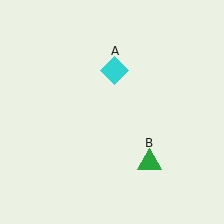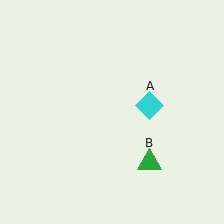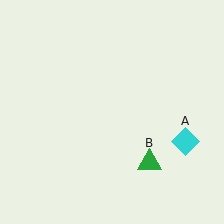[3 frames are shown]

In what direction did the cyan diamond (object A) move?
The cyan diamond (object A) moved down and to the right.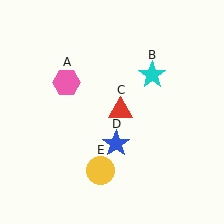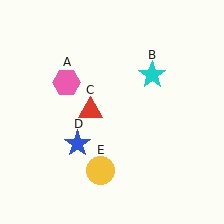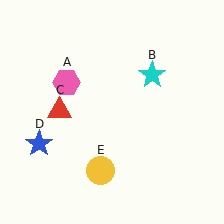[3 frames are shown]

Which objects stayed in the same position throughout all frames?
Pink hexagon (object A) and cyan star (object B) and yellow circle (object E) remained stationary.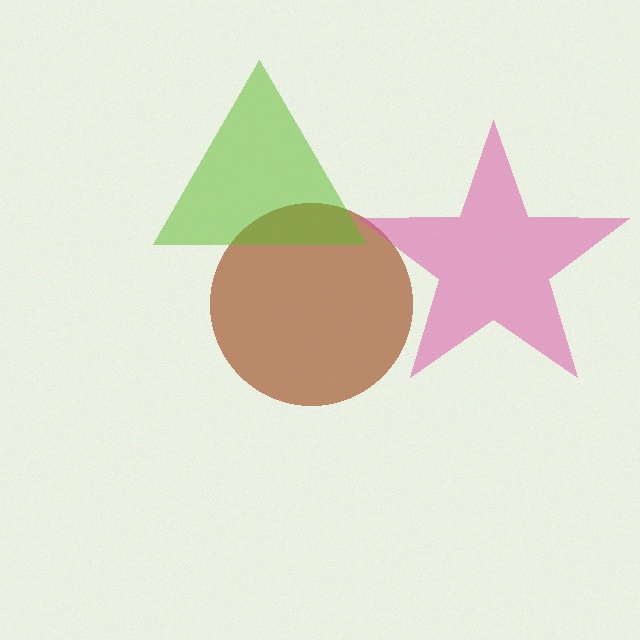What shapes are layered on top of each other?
The layered shapes are: a brown circle, a lime triangle, a pink star.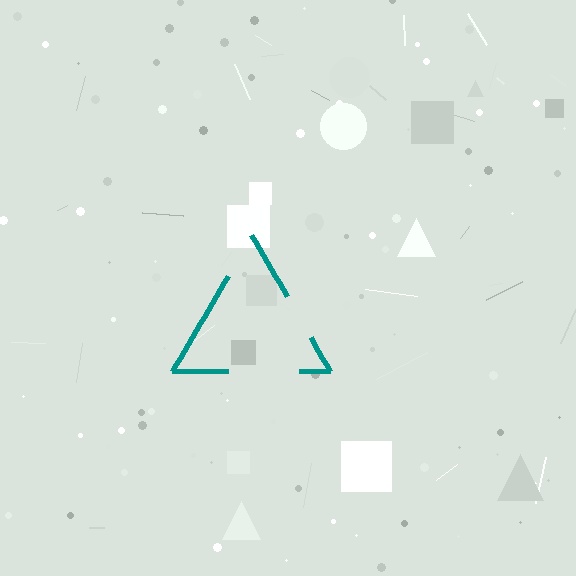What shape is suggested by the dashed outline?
The dashed outline suggests a triangle.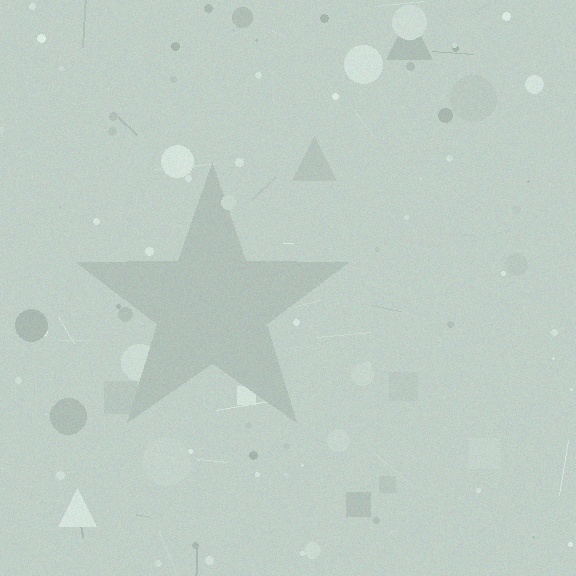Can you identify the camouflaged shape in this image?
The camouflaged shape is a star.